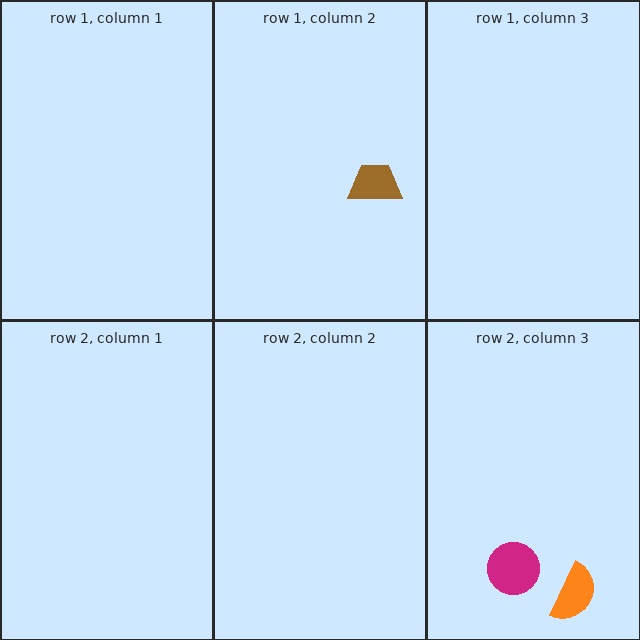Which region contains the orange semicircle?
The row 2, column 3 region.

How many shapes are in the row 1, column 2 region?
1.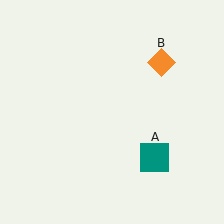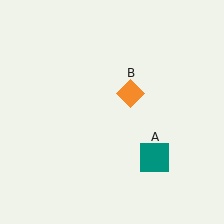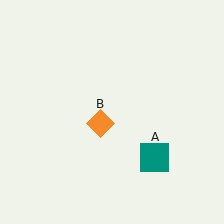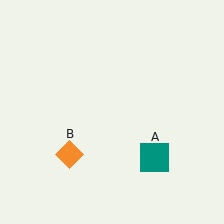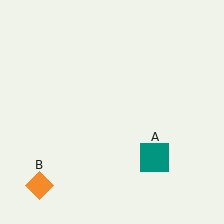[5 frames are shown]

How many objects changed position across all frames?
1 object changed position: orange diamond (object B).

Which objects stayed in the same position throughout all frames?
Teal square (object A) remained stationary.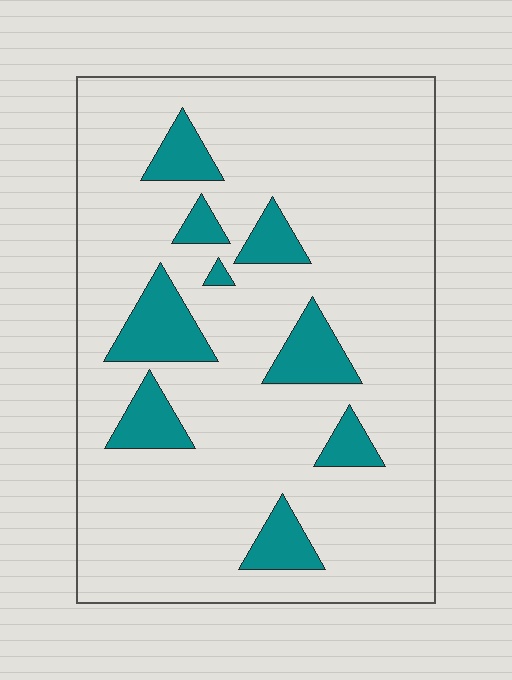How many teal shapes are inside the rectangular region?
9.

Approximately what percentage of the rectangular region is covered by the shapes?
Approximately 15%.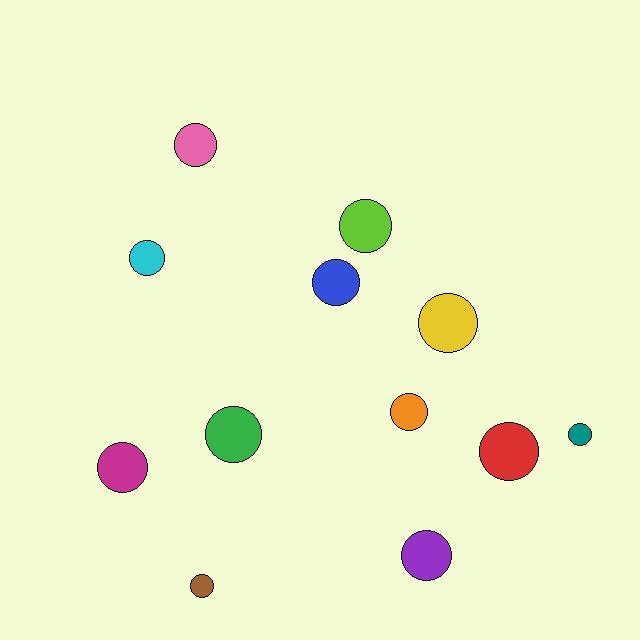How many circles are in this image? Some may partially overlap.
There are 12 circles.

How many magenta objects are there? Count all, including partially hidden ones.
There is 1 magenta object.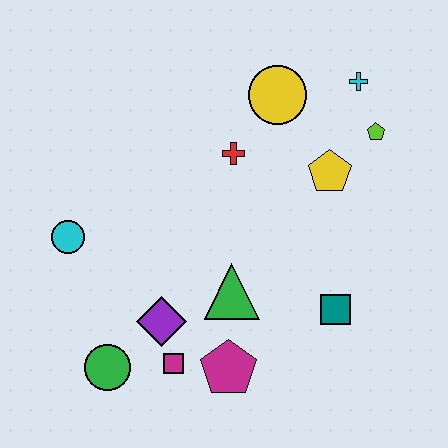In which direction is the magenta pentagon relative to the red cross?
The magenta pentagon is below the red cross.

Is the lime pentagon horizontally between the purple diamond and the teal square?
No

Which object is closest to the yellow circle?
The red cross is closest to the yellow circle.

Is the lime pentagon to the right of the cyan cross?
Yes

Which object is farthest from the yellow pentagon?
The green circle is farthest from the yellow pentagon.